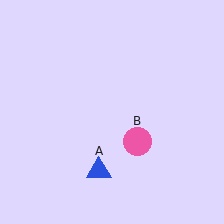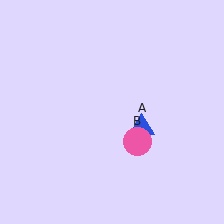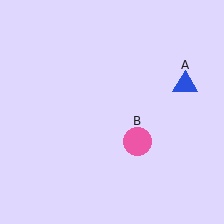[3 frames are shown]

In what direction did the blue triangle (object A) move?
The blue triangle (object A) moved up and to the right.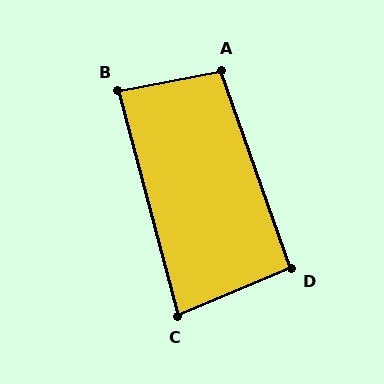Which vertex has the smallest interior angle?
C, at approximately 82 degrees.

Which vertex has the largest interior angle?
A, at approximately 98 degrees.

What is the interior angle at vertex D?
Approximately 93 degrees (approximately right).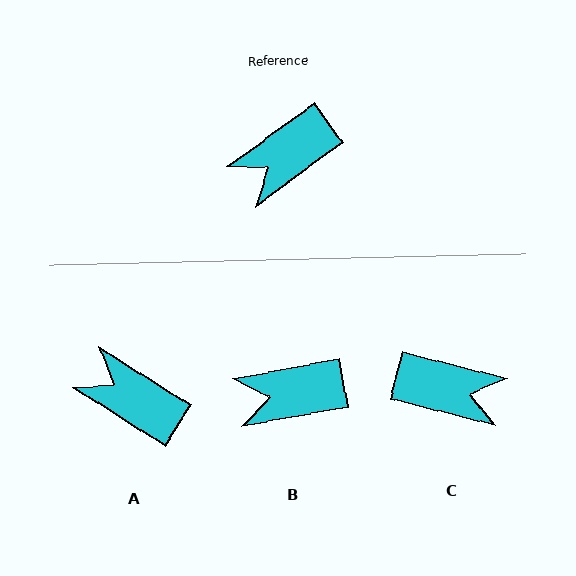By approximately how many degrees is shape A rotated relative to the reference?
Approximately 69 degrees clockwise.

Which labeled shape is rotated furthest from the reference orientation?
C, about 129 degrees away.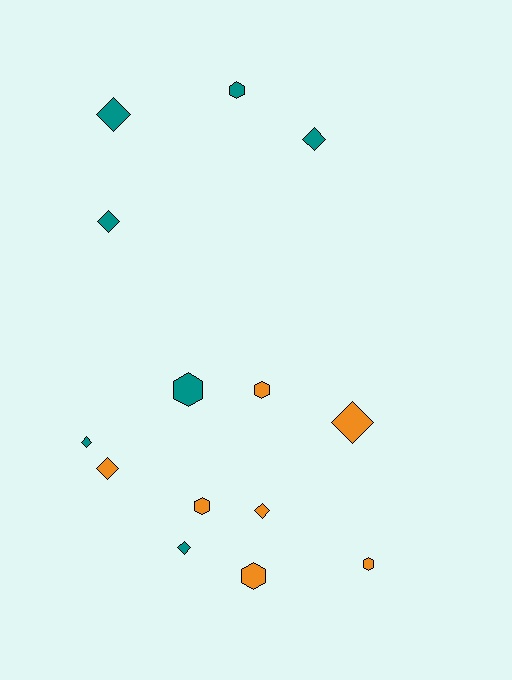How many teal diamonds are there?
There are 5 teal diamonds.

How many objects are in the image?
There are 14 objects.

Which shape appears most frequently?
Diamond, with 8 objects.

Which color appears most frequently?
Orange, with 7 objects.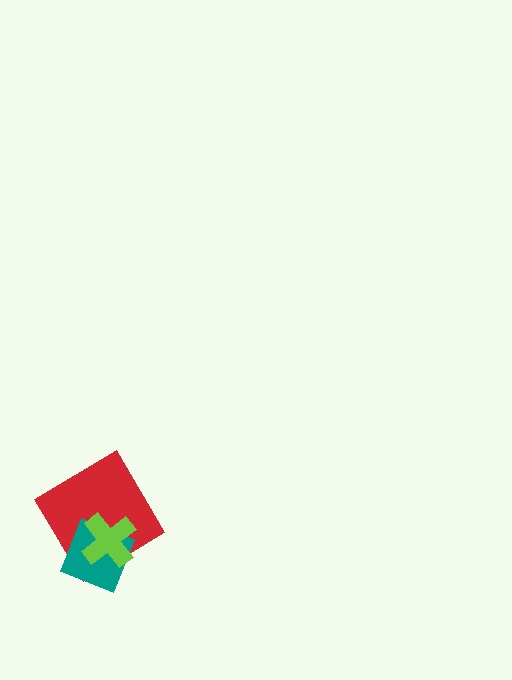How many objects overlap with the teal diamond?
2 objects overlap with the teal diamond.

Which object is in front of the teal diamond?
The lime cross is in front of the teal diamond.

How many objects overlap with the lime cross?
2 objects overlap with the lime cross.